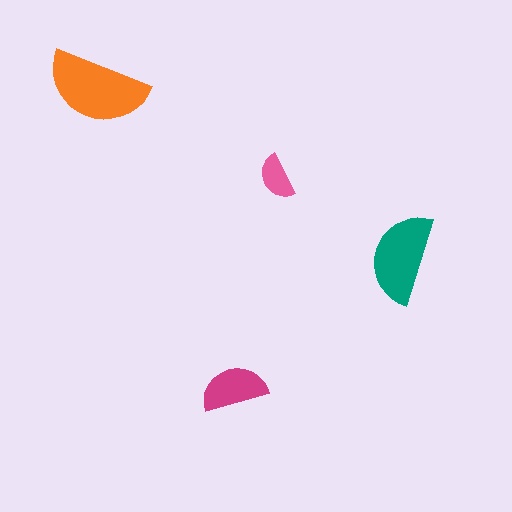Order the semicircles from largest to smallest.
the orange one, the teal one, the magenta one, the pink one.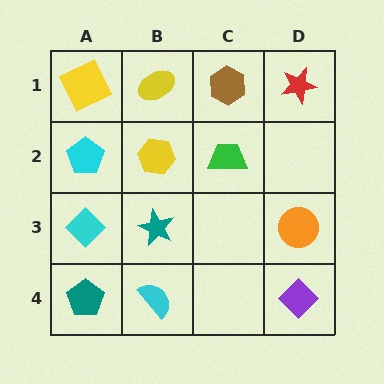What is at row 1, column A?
A yellow square.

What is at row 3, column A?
A cyan diamond.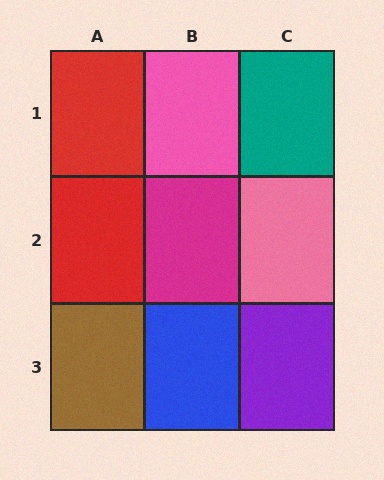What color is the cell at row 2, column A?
Red.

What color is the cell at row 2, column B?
Magenta.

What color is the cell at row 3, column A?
Brown.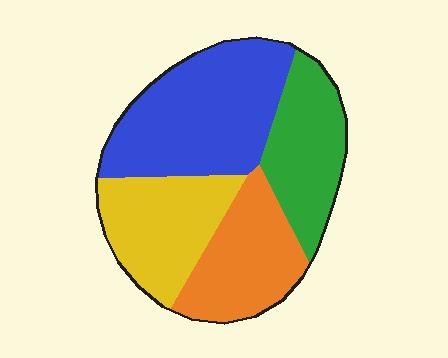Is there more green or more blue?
Blue.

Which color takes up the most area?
Blue, at roughly 35%.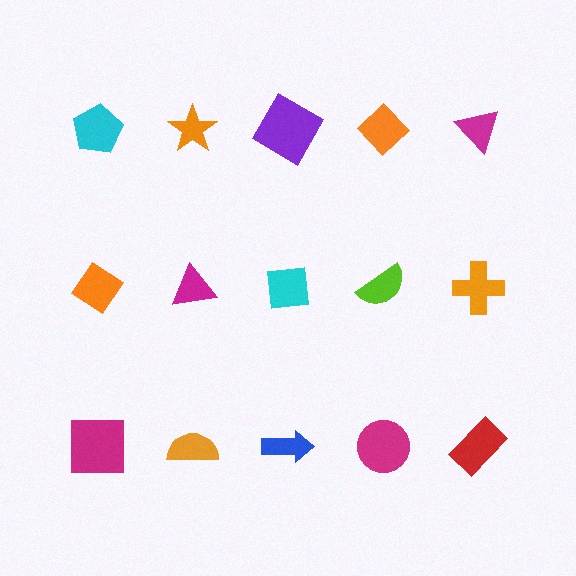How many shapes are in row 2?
5 shapes.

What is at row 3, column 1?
A magenta square.